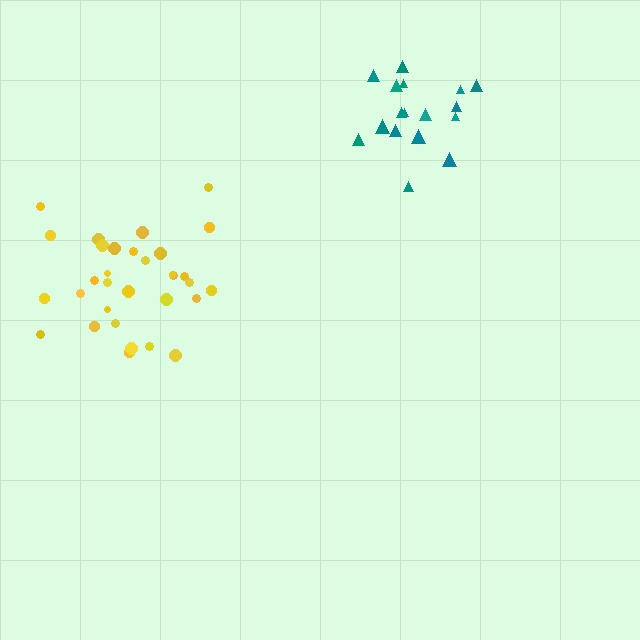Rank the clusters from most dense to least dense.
teal, yellow.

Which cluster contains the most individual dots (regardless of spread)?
Yellow (32).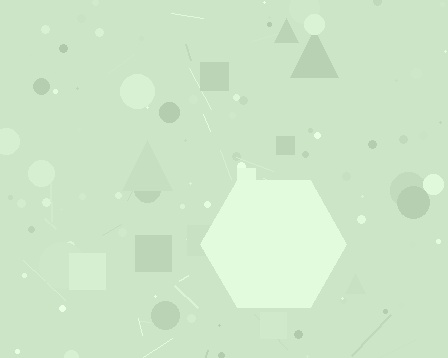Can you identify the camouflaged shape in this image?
The camouflaged shape is a hexagon.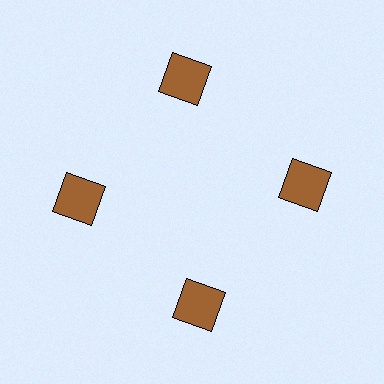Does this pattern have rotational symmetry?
Yes, this pattern has 4-fold rotational symmetry. It looks the same after rotating 90 degrees around the center.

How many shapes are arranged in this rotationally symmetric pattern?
There are 4 shapes, arranged in 4 groups of 1.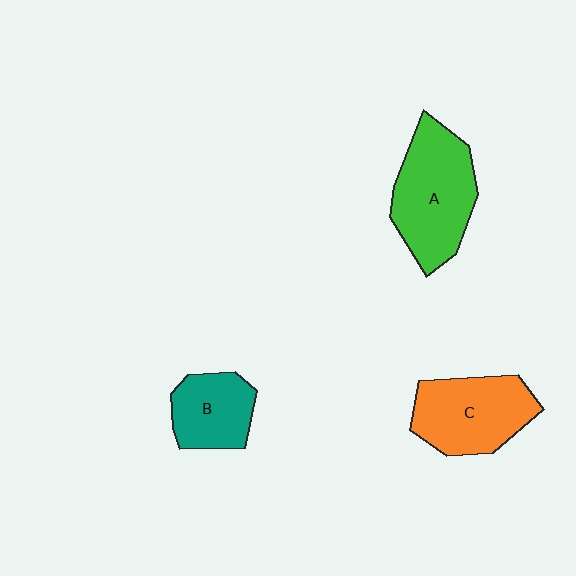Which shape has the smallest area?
Shape B (teal).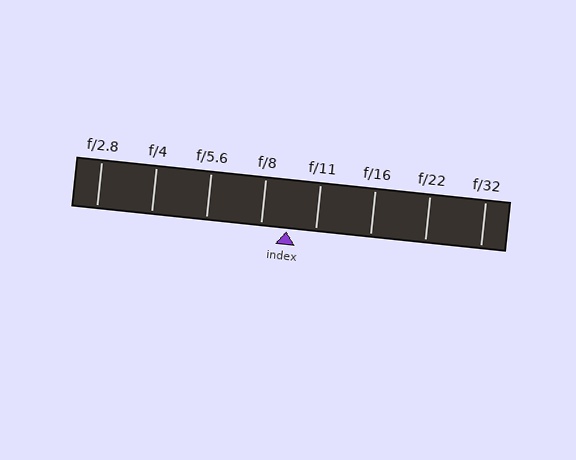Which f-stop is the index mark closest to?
The index mark is closest to f/8.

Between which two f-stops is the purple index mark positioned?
The index mark is between f/8 and f/11.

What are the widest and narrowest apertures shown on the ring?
The widest aperture shown is f/2.8 and the narrowest is f/32.